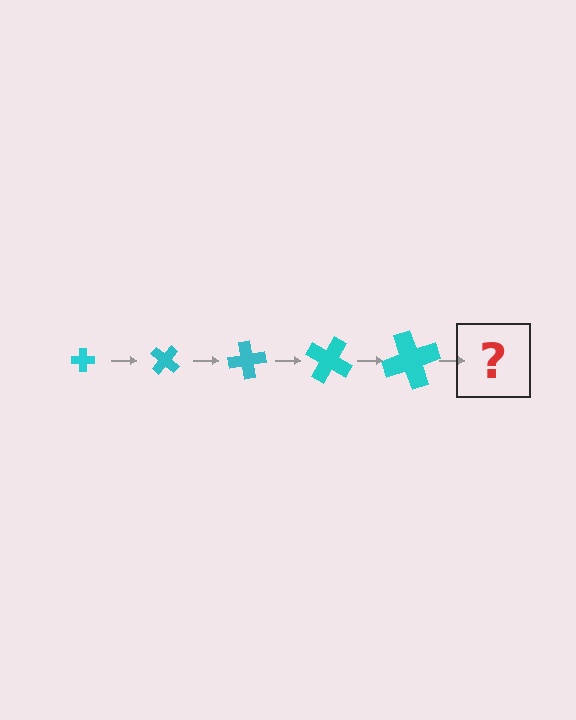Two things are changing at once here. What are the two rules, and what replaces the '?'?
The two rules are that the cross grows larger each step and it rotates 40 degrees each step. The '?' should be a cross, larger than the previous one and rotated 200 degrees from the start.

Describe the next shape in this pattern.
It should be a cross, larger than the previous one and rotated 200 degrees from the start.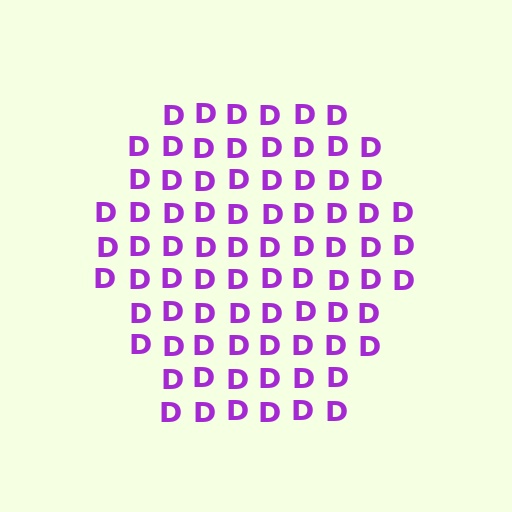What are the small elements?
The small elements are letter D's.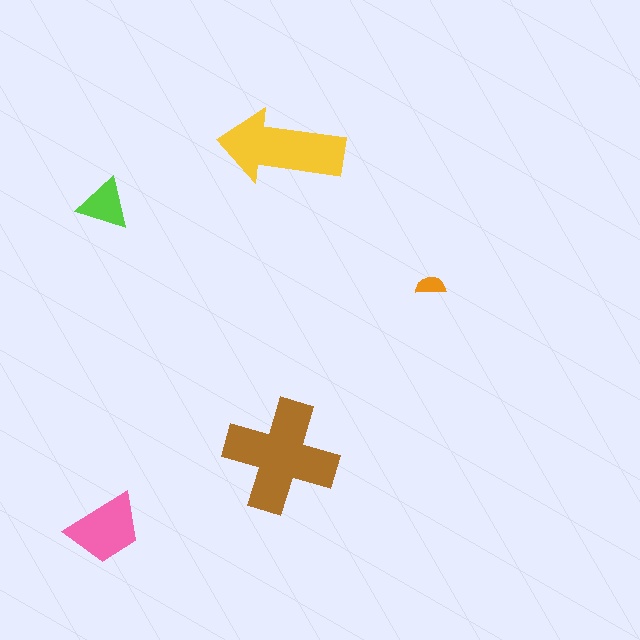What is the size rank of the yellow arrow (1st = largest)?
2nd.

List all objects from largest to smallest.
The brown cross, the yellow arrow, the pink trapezoid, the lime triangle, the orange semicircle.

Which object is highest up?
The yellow arrow is topmost.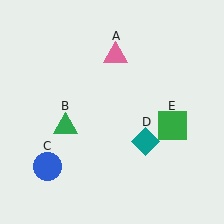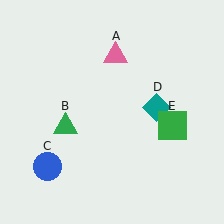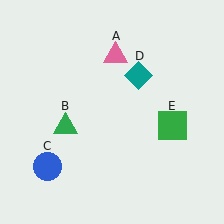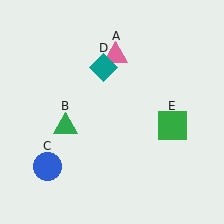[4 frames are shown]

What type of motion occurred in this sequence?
The teal diamond (object D) rotated counterclockwise around the center of the scene.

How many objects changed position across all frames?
1 object changed position: teal diamond (object D).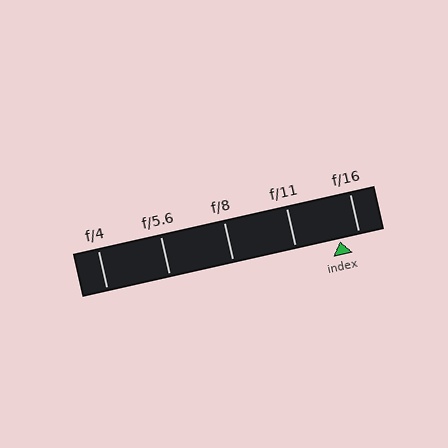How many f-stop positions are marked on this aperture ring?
There are 5 f-stop positions marked.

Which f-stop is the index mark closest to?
The index mark is closest to f/16.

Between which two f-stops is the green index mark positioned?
The index mark is between f/11 and f/16.